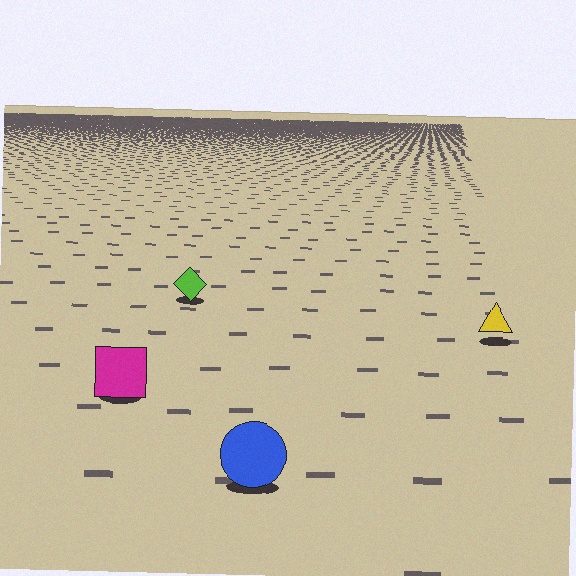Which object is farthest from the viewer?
The lime diamond is farthest from the viewer. It appears smaller and the ground texture around it is denser.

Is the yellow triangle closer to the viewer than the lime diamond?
Yes. The yellow triangle is closer — you can tell from the texture gradient: the ground texture is coarser near it.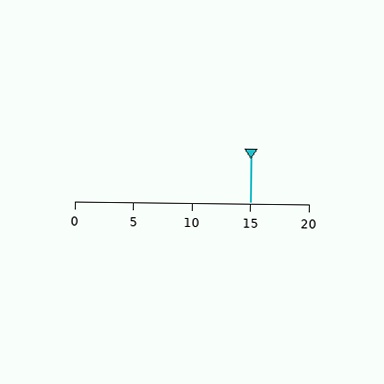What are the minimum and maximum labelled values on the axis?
The axis runs from 0 to 20.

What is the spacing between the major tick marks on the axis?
The major ticks are spaced 5 apart.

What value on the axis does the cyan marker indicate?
The marker indicates approximately 15.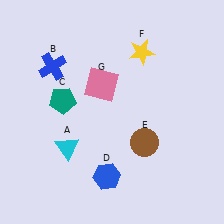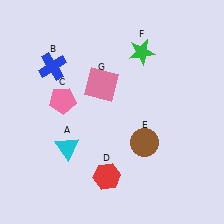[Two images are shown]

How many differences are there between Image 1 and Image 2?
There are 3 differences between the two images.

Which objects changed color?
C changed from teal to pink. D changed from blue to red. F changed from yellow to green.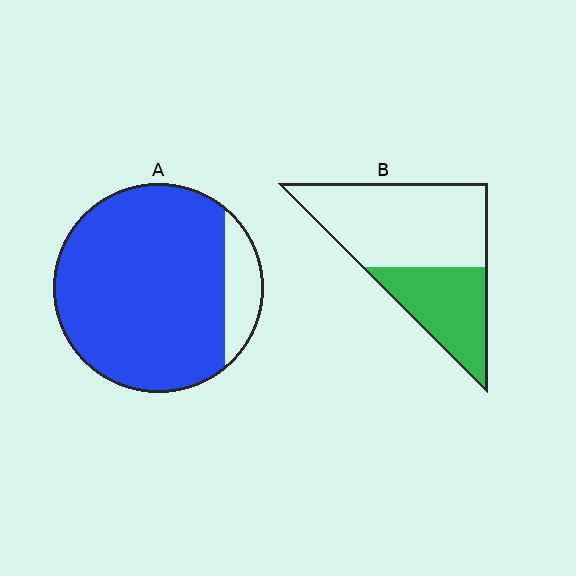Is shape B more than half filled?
No.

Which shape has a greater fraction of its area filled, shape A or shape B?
Shape A.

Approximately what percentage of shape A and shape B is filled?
A is approximately 85% and B is approximately 35%.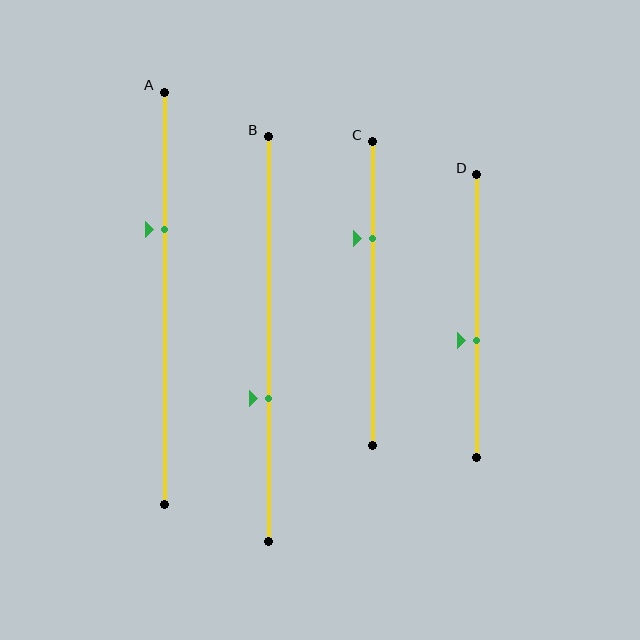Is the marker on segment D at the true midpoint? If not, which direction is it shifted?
No, the marker on segment D is shifted downward by about 8% of the segment length.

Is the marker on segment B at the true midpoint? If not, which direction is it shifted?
No, the marker on segment B is shifted downward by about 15% of the segment length.